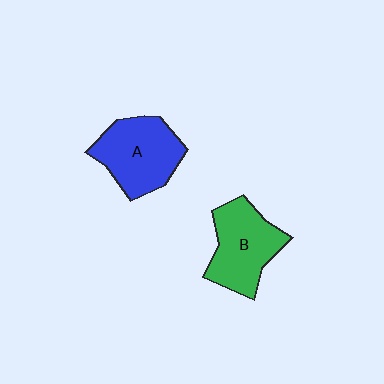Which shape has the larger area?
Shape A (blue).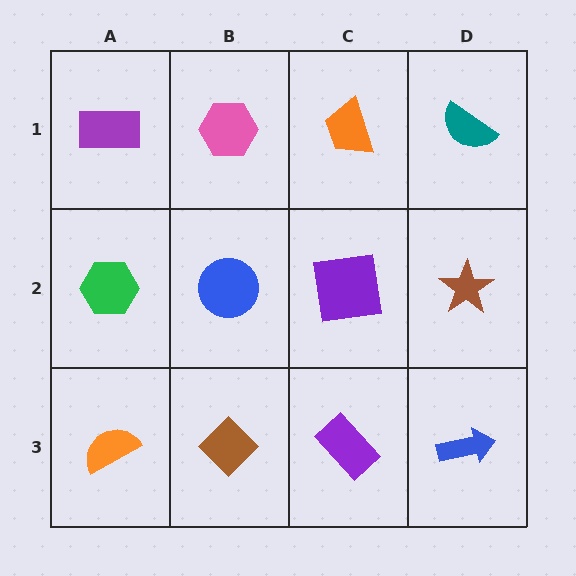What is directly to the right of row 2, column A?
A blue circle.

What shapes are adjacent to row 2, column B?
A pink hexagon (row 1, column B), a brown diamond (row 3, column B), a green hexagon (row 2, column A), a purple square (row 2, column C).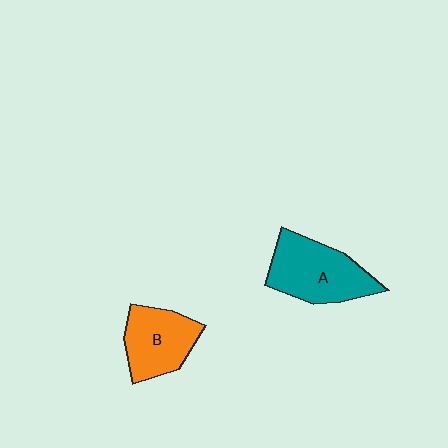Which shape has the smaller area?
Shape B (orange).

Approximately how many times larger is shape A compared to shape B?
Approximately 1.2 times.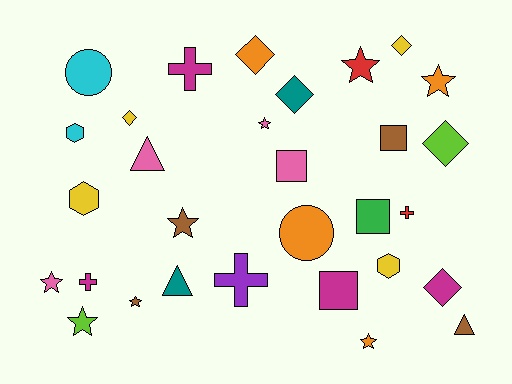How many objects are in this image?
There are 30 objects.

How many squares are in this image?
There are 4 squares.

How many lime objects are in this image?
There are 2 lime objects.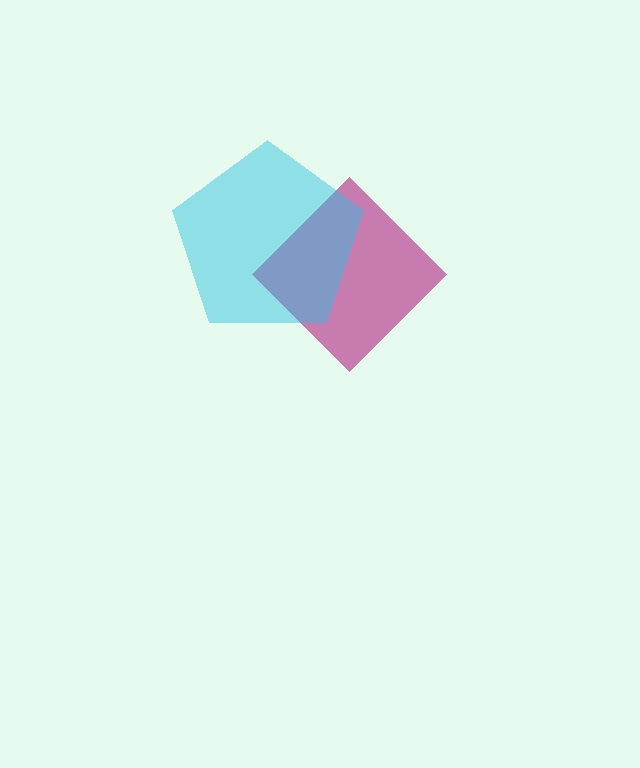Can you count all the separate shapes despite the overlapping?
Yes, there are 2 separate shapes.